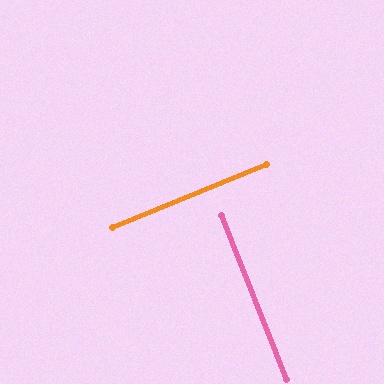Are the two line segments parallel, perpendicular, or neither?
Perpendicular — they meet at approximately 90°.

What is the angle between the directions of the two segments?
Approximately 90 degrees.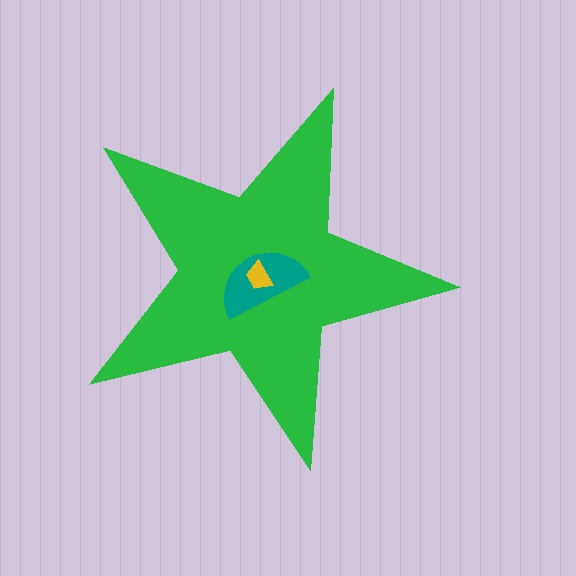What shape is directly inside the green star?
The teal semicircle.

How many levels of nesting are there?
3.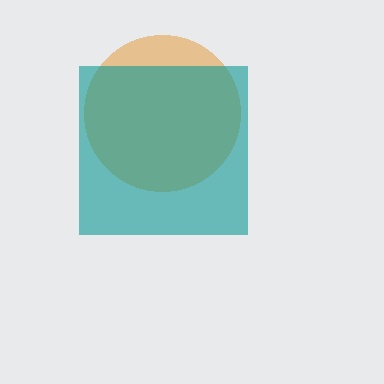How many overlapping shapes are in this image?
There are 2 overlapping shapes in the image.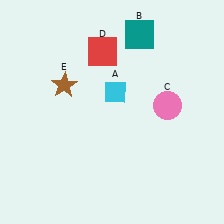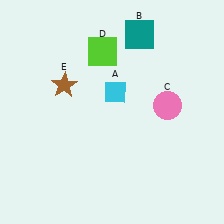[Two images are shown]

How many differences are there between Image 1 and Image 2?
There is 1 difference between the two images.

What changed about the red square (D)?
In Image 1, D is red. In Image 2, it changed to lime.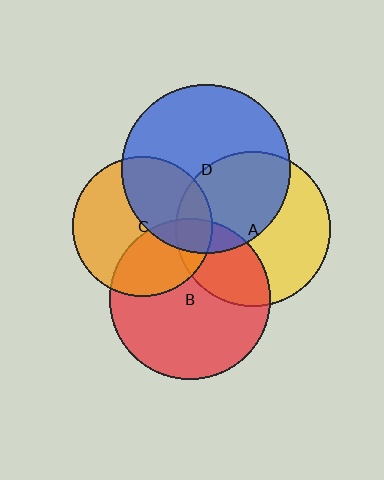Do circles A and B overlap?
Yes.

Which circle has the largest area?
Circle D (blue).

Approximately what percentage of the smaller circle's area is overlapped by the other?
Approximately 30%.